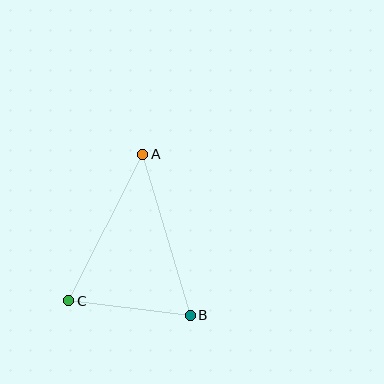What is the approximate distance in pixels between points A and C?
The distance between A and C is approximately 164 pixels.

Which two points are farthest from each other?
Points A and B are farthest from each other.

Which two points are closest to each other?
Points B and C are closest to each other.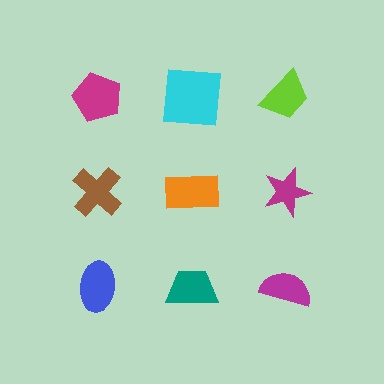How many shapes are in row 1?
3 shapes.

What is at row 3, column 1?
A blue ellipse.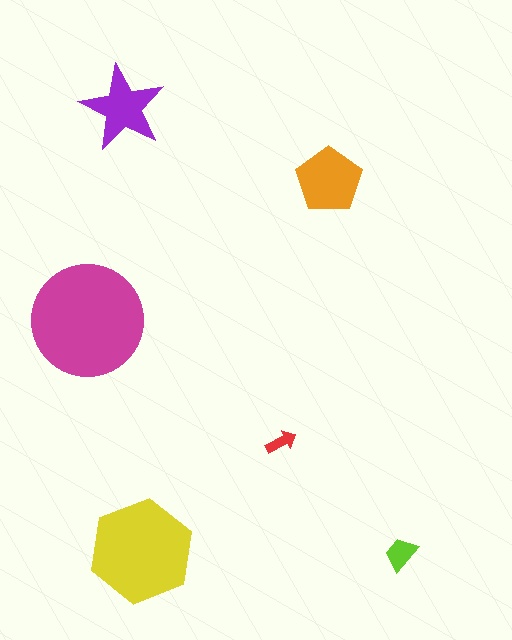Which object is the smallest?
The red arrow.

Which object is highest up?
The purple star is topmost.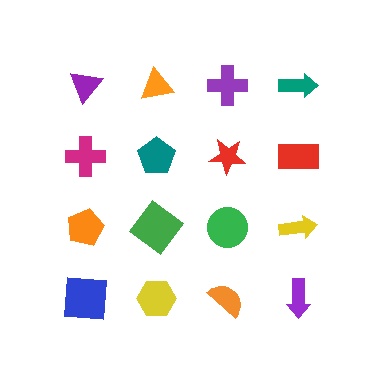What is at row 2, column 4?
A red rectangle.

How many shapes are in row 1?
4 shapes.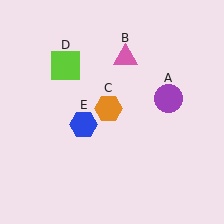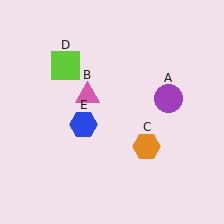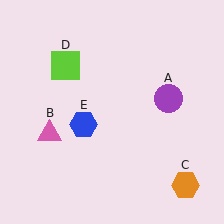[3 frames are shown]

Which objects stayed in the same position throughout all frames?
Purple circle (object A) and lime square (object D) and blue hexagon (object E) remained stationary.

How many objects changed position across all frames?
2 objects changed position: pink triangle (object B), orange hexagon (object C).